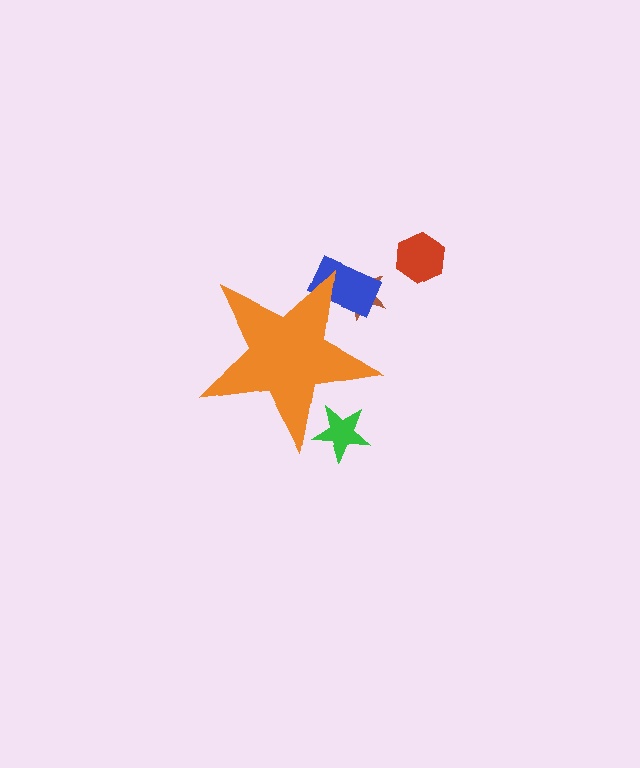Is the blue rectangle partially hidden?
Yes, the blue rectangle is partially hidden behind the orange star.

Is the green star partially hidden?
Yes, the green star is partially hidden behind the orange star.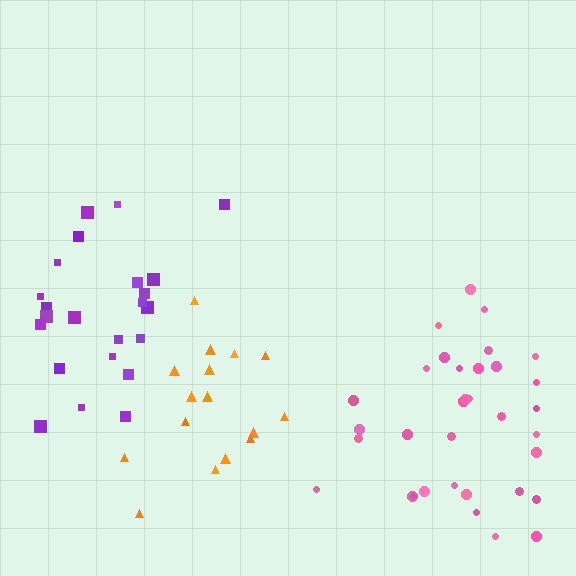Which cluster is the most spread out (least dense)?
Purple.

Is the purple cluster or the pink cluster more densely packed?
Pink.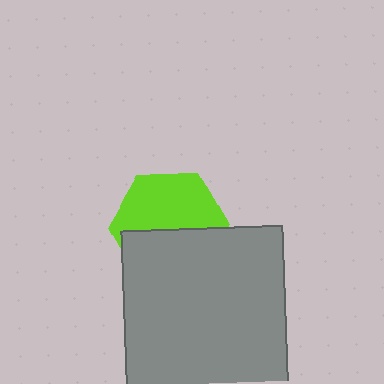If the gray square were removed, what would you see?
You would see the complete lime hexagon.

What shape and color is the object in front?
The object in front is a gray square.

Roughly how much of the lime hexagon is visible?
About half of it is visible (roughly 54%).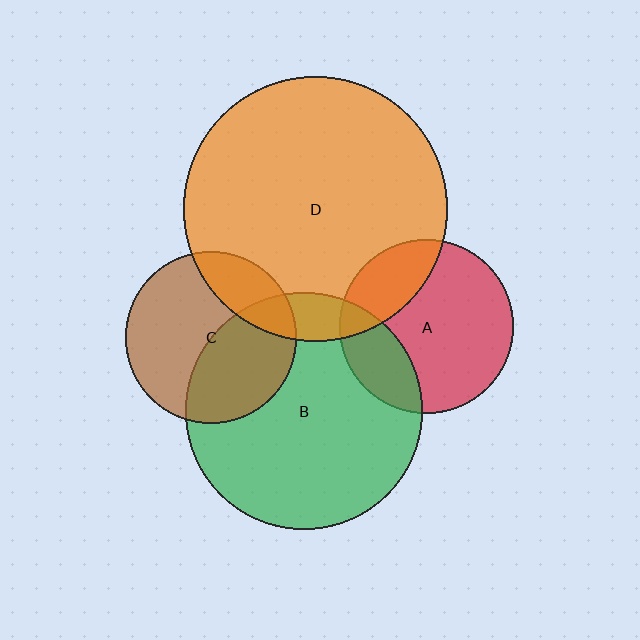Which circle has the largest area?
Circle D (orange).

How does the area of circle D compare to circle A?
Approximately 2.3 times.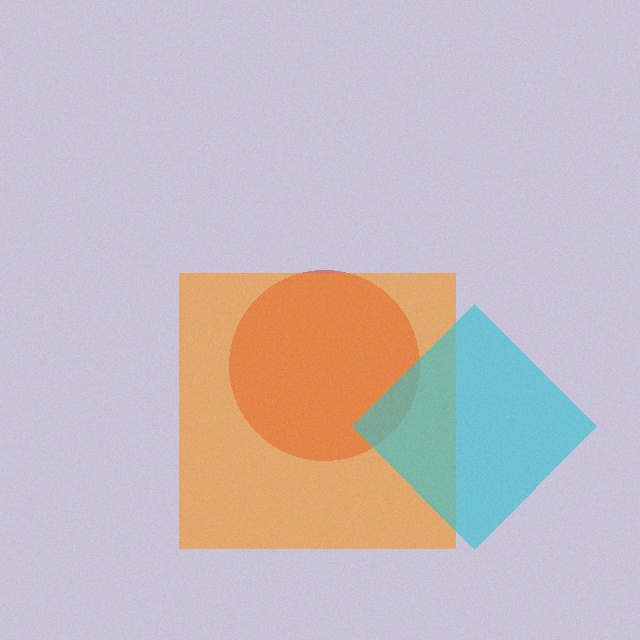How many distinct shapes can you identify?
There are 3 distinct shapes: a red circle, an orange square, a cyan diamond.